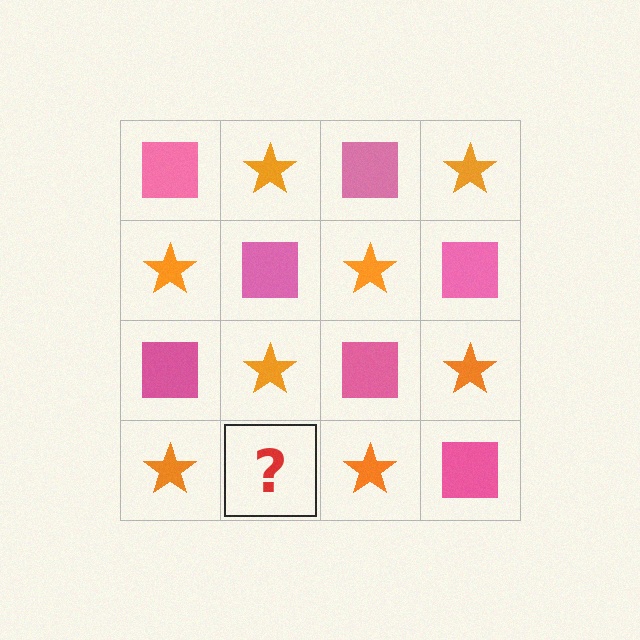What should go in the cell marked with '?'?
The missing cell should contain a pink square.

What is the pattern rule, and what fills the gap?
The rule is that it alternates pink square and orange star in a checkerboard pattern. The gap should be filled with a pink square.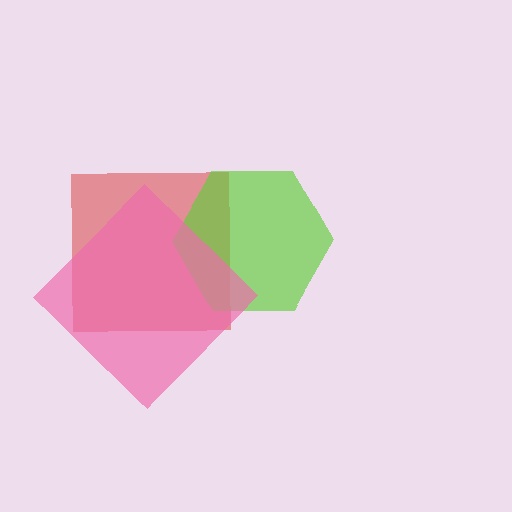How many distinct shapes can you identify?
There are 3 distinct shapes: a red square, a lime hexagon, a pink diamond.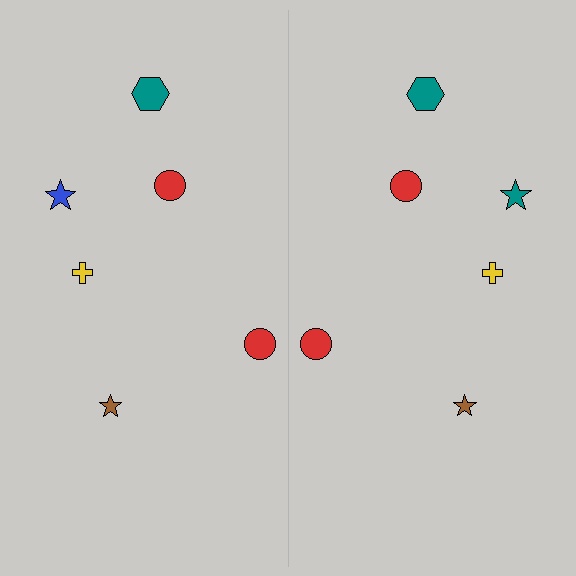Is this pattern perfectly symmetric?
No, the pattern is not perfectly symmetric. The teal star on the right side breaks the symmetry — its mirror counterpart is blue.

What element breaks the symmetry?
The teal star on the right side breaks the symmetry — its mirror counterpart is blue.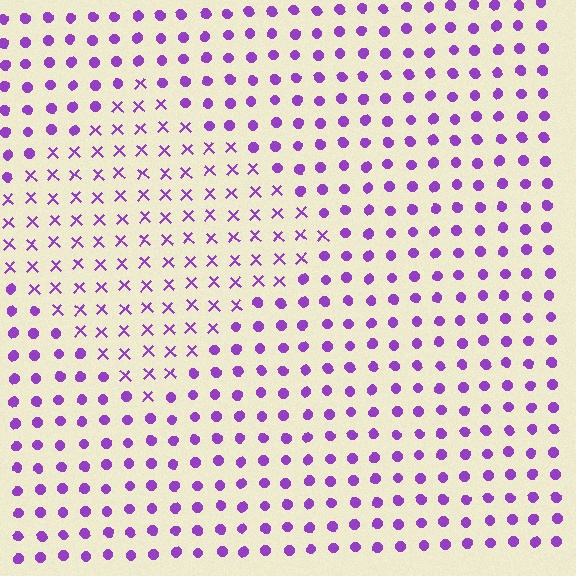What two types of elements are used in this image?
The image uses X marks inside the diamond region and circles outside it.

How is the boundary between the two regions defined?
The boundary is defined by a change in element shape: X marks inside vs. circles outside. All elements share the same color and spacing.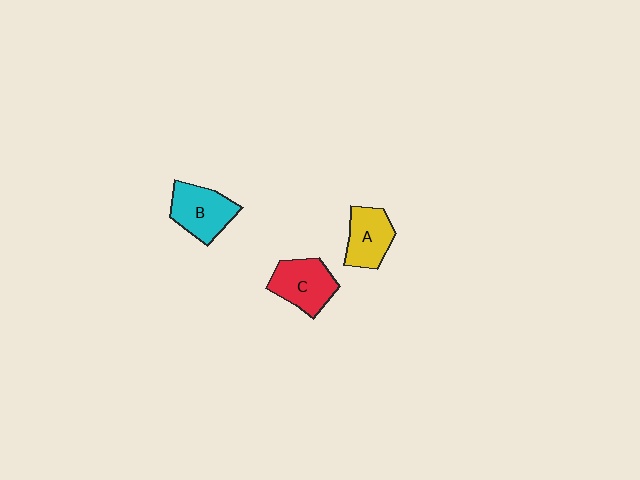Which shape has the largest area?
Shape B (cyan).